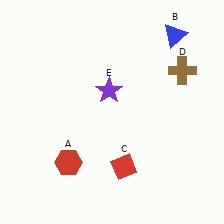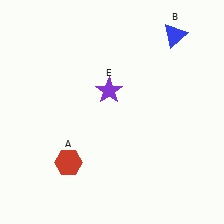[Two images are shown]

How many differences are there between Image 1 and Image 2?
There are 2 differences between the two images.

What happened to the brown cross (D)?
The brown cross (D) was removed in Image 2. It was in the top-right area of Image 1.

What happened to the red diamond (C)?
The red diamond (C) was removed in Image 2. It was in the bottom-right area of Image 1.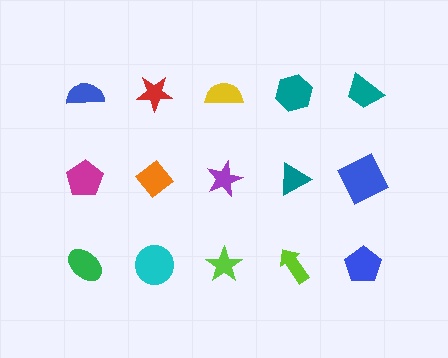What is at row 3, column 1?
A green ellipse.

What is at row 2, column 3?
A purple star.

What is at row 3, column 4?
A lime arrow.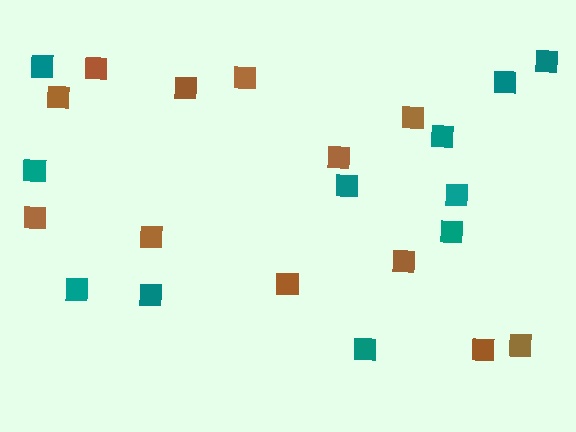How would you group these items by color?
There are 2 groups: one group of teal squares (11) and one group of brown squares (12).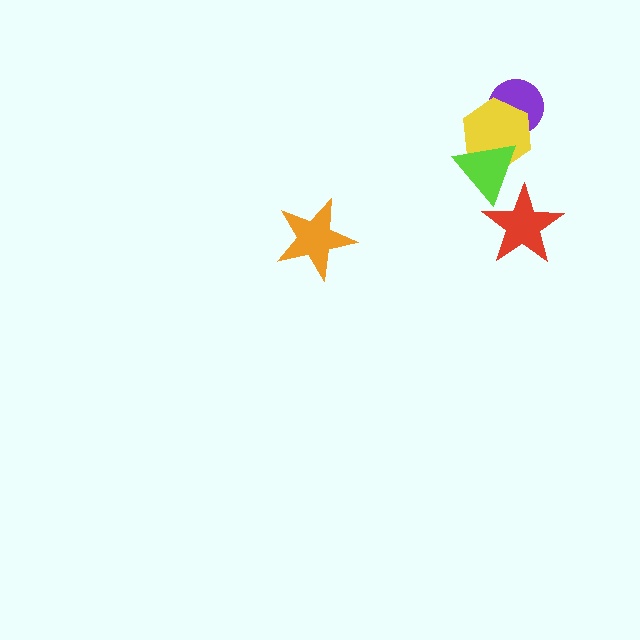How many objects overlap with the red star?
1 object overlaps with the red star.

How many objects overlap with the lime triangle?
2 objects overlap with the lime triangle.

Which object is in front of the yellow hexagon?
The lime triangle is in front of the yellow hexagon.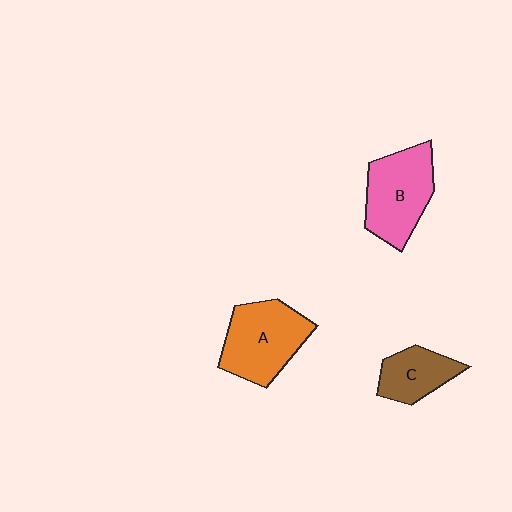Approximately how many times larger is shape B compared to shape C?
Approximately 1.6 times.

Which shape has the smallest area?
Shape C (brown).